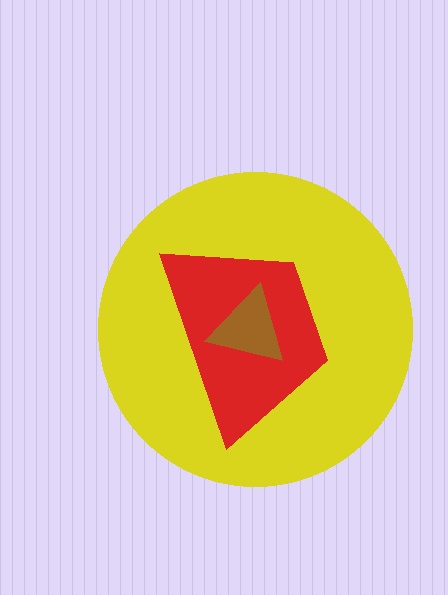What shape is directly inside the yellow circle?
The red trapezoid.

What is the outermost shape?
The yellow circle.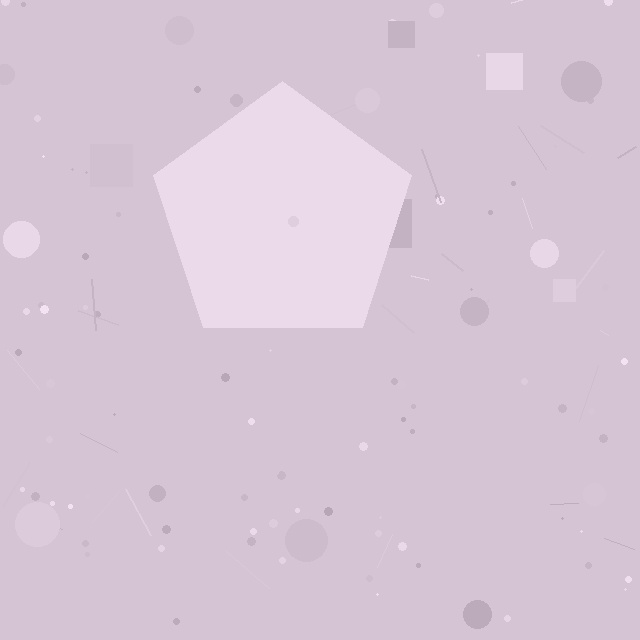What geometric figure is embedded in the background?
A pentagon is embedded in the background.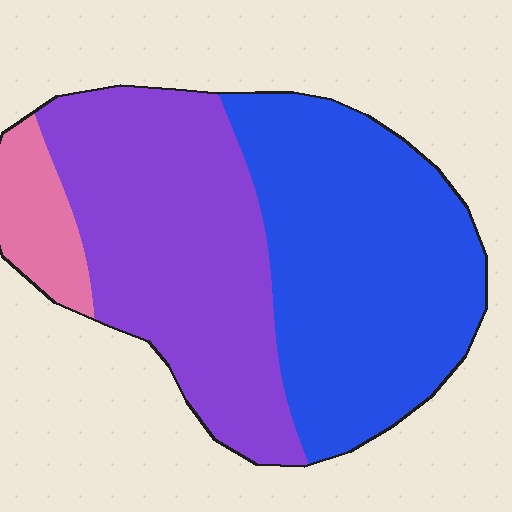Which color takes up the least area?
Pink, at roughly 10%.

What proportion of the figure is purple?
Purple covers 44% of the figure.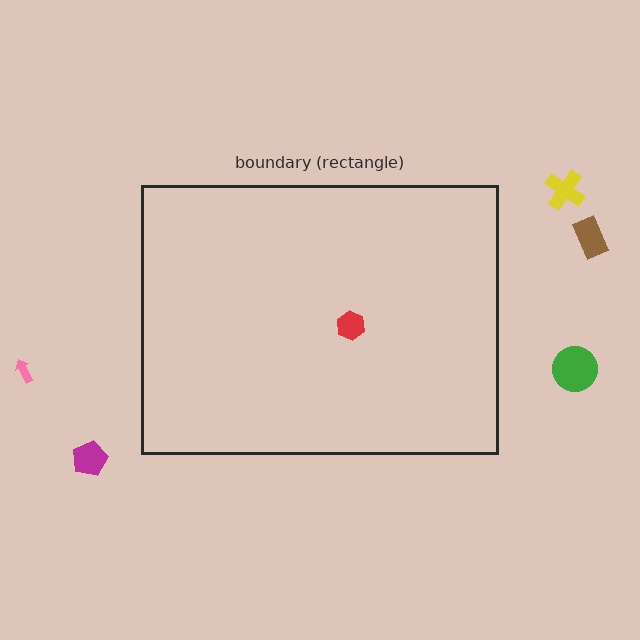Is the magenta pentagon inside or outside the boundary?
Outside.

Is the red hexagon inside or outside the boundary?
Inside.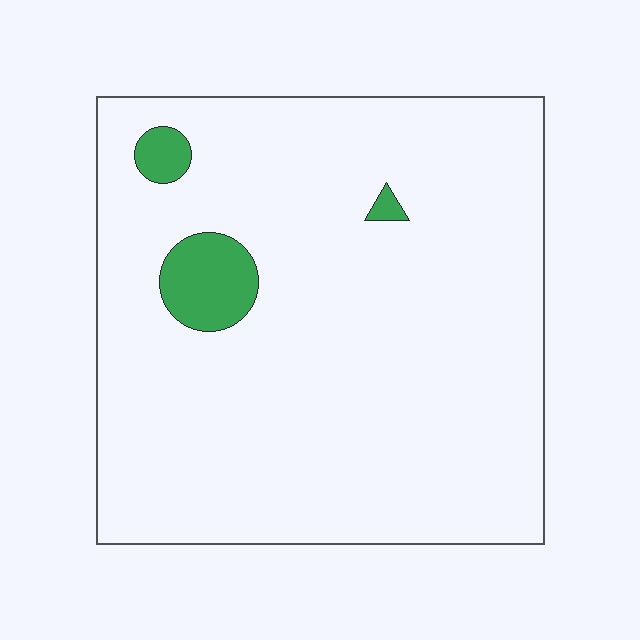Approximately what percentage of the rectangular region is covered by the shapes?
Approximately 5%.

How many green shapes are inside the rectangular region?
3.